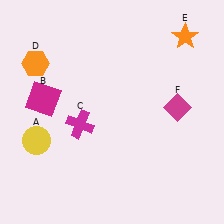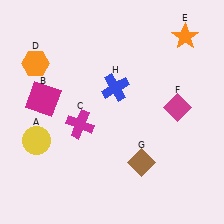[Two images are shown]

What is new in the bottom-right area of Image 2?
A brown diamond (G) was added in the bottom-right area of Image 2.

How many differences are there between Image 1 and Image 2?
There are 2 differences between the two images.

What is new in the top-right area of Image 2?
A blue cross (H) was added in the top-right area of Image 2.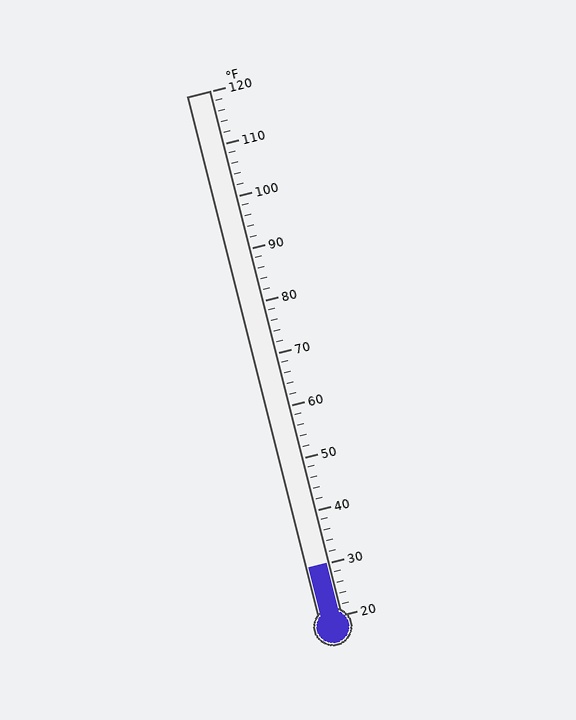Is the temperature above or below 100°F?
The temperature is below 100°F.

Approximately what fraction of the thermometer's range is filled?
The thermometer is filled to approximately 10% of its range.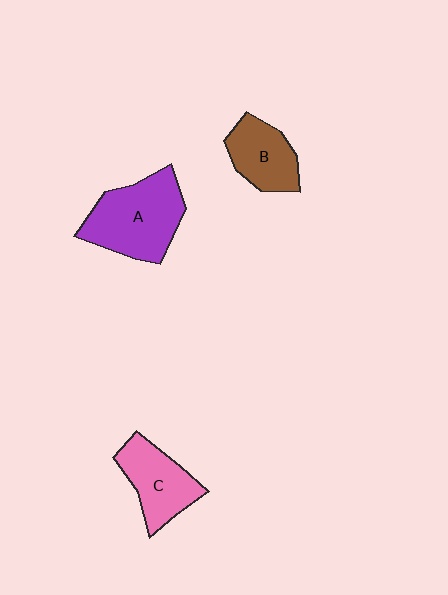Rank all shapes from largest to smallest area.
From largest to smallest: A (purple), C (pink), B (brown).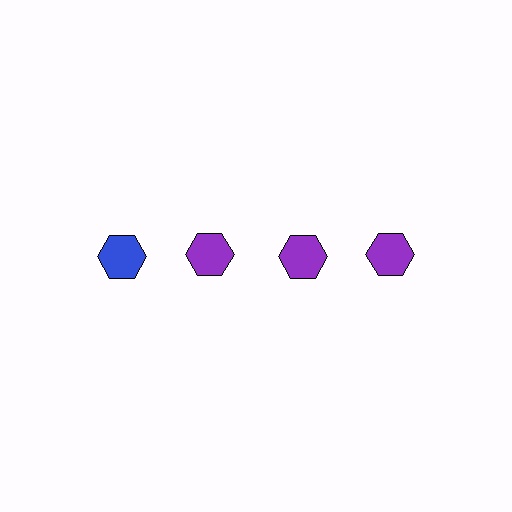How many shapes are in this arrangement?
There are 4 shapes arranged in a grid pattern.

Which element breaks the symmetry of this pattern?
The blue hexagon in the top row, leftmost column breaks the symmetry. All other shapes are purple hexagons.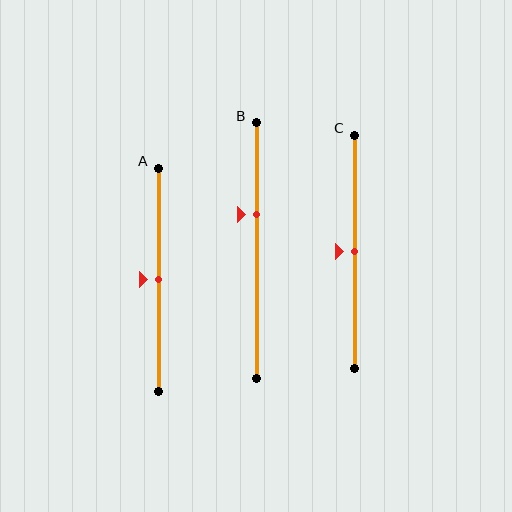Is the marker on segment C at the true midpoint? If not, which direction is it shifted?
Yes, the marker on segment C is at the true midpoint.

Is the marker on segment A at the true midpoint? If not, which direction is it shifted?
Yes, the marker on segment A is at the true midpoint.